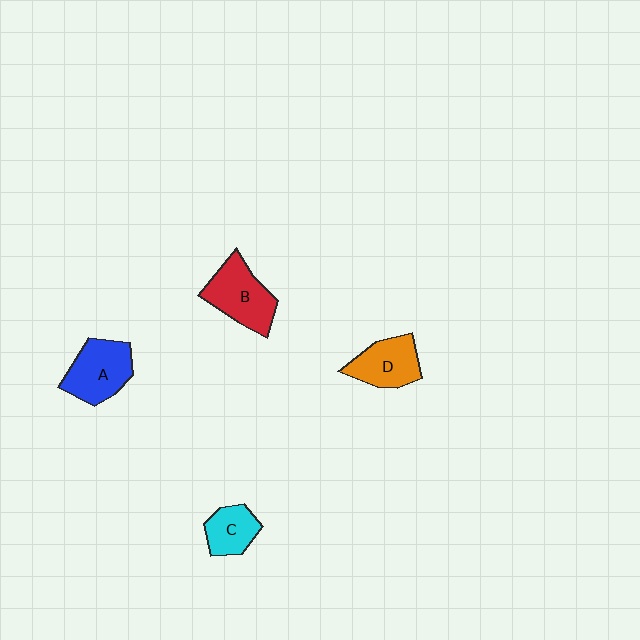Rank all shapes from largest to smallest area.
From largest to smallest: B (red), A (blue), D (orange), C (cyan).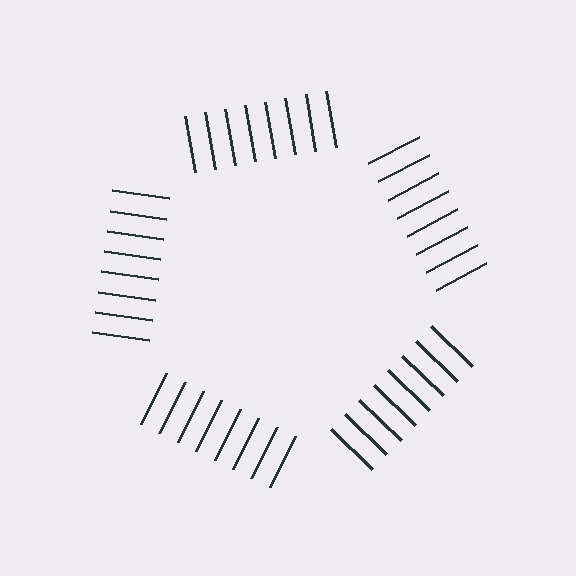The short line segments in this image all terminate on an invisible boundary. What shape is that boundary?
An illusory pentagon — the line segments terminate on its edges but no continuous stroke is drawn.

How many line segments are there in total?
40 — 8 along each of the 5 edges.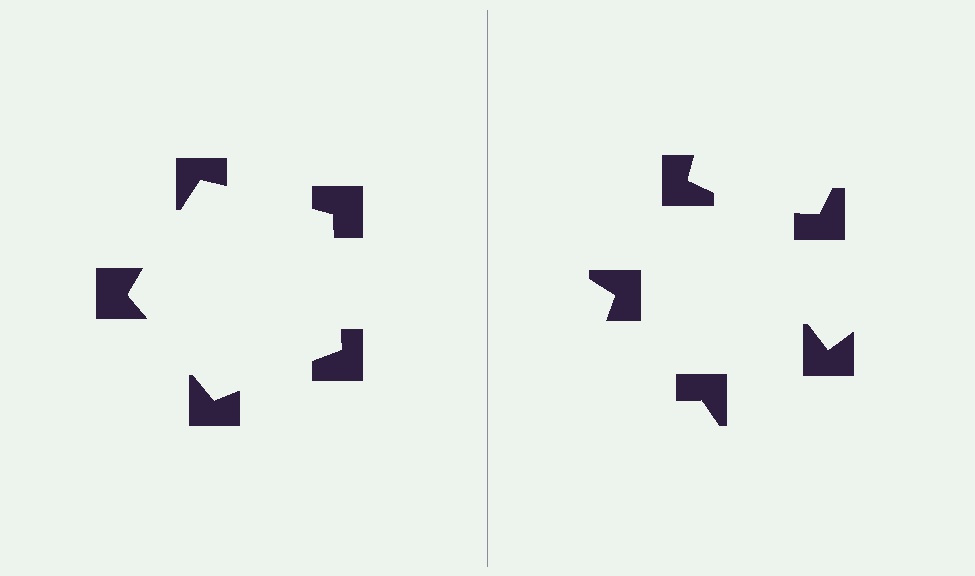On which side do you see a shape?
An illusory pentagon appears on the left side. On the right side the wedge cuts are rotated, so no coherent shape forms.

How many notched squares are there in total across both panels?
10 — 5 on each side.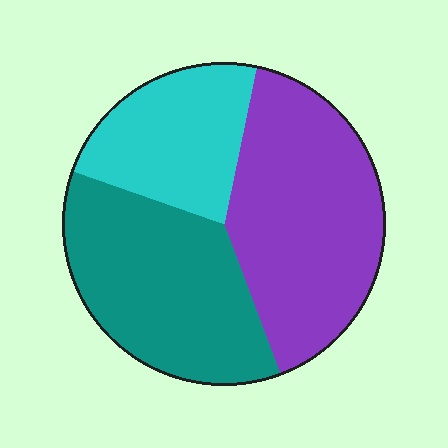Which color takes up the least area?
Cyan, at roughly 25%.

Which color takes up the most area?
Purple, at roughly 40%.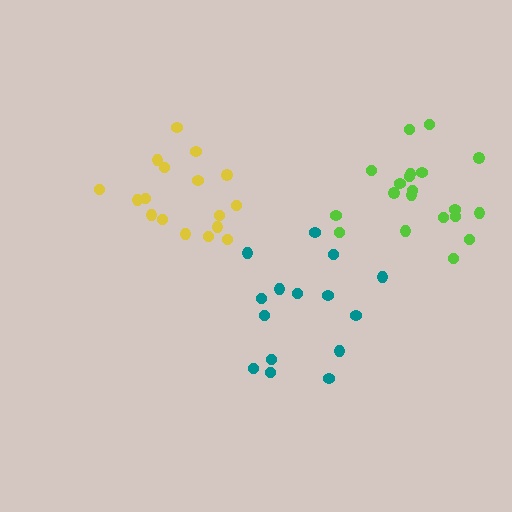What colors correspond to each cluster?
The clusters are colored: teal, lime, yellow.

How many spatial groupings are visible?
There are 3 spatial groupings.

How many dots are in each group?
Group 1: 15 dots, Group 2: 20 dots, Group 3: 17 dots (52 total).